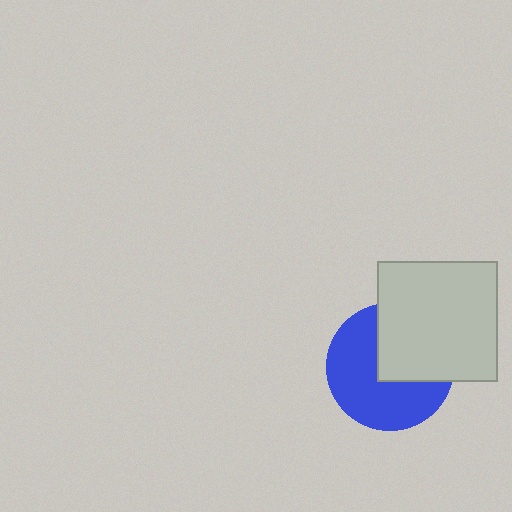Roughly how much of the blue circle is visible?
About half of it is visible (roughly 60%).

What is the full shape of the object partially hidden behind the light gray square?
The partially hidden object is a blue circle.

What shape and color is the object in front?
The object in front is a light gray square.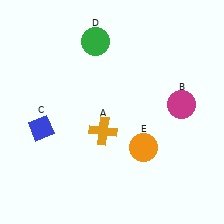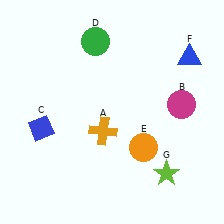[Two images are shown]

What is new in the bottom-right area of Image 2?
A lime star (G) was added in the bottom-right area of Image 2.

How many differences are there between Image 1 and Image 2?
There are 2 differences between the two images.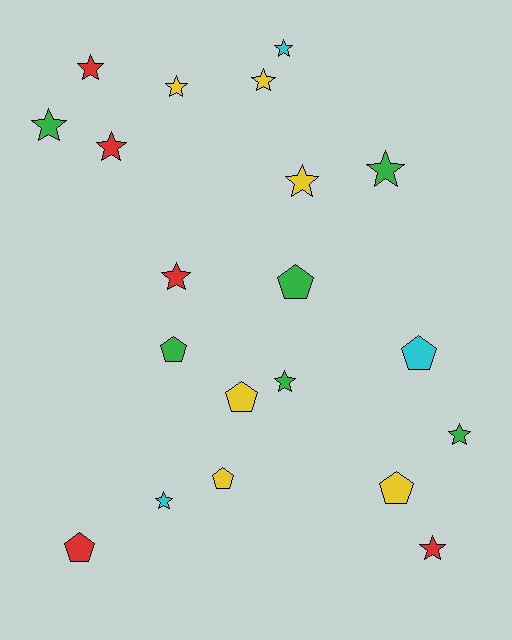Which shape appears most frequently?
Star, with 13 objects.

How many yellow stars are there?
There are 3 yellow stars.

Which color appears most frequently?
Green, with 6 objects.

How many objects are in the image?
There are 20 objects.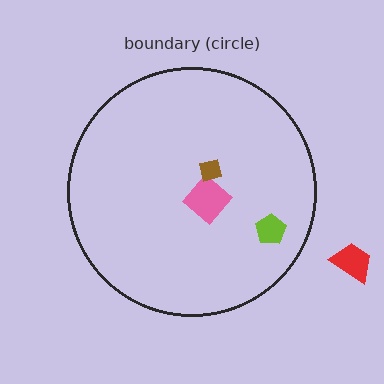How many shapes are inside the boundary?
3 inside, 1 outside.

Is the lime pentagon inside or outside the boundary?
Inside.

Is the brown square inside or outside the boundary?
Inside.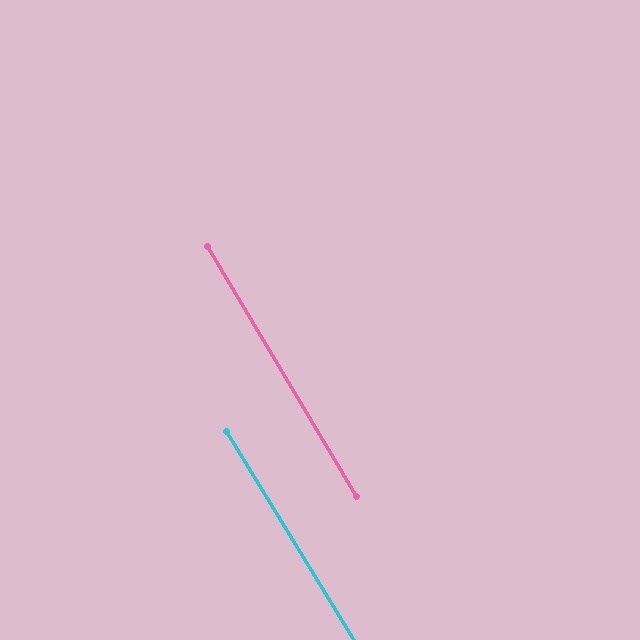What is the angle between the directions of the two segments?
Approximately 1 degree.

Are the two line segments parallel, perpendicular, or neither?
Parallel — their directions differ by only 0.6°.